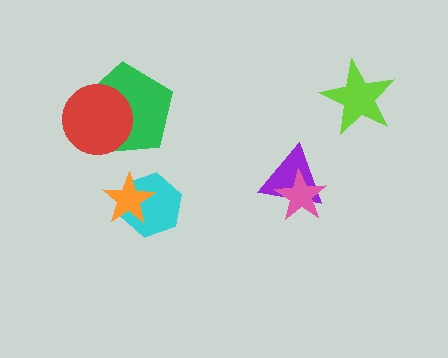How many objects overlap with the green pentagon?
1 object overlaps with the green pentagon.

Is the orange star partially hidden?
No, no other shape covers it.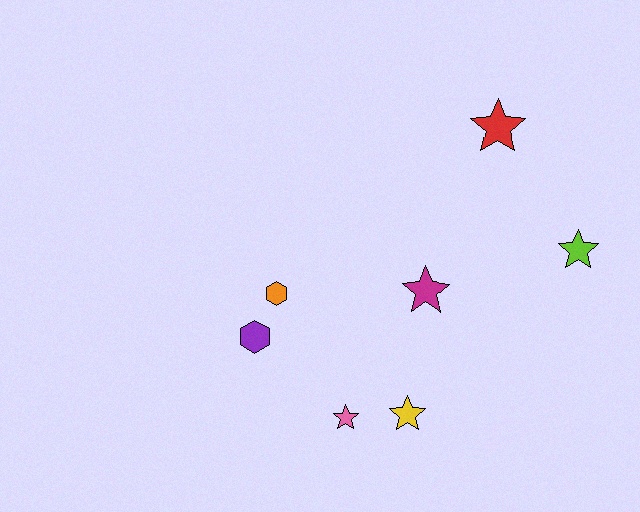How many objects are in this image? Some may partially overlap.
There are 7 objects.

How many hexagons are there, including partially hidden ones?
There are 2 hexagons.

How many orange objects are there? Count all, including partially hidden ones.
There is 1 orange object.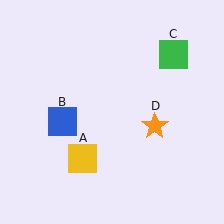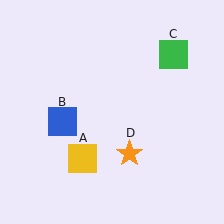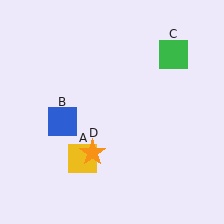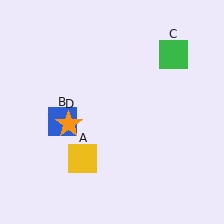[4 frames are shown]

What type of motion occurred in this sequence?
The orange star (object D) rotated clockwise around the center of the scene.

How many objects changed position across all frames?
1 object changed position: orange star (object D).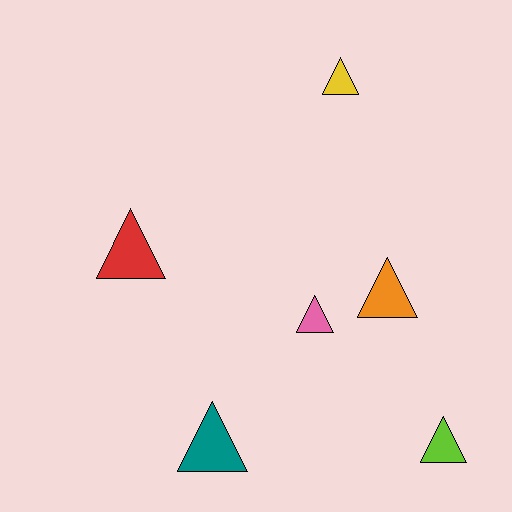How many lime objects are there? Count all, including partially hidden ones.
There is 1 lime object.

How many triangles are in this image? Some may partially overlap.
There are 6 triangles.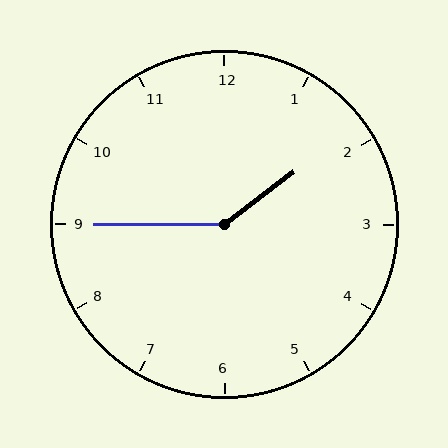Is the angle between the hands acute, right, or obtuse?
It is obtuse.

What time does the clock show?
1:45.